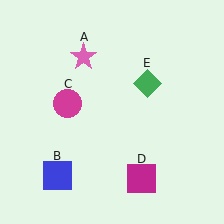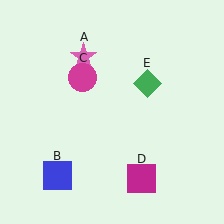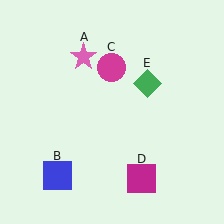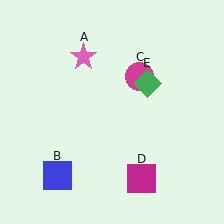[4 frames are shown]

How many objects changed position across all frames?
1 object changed position: magenta circle (object C).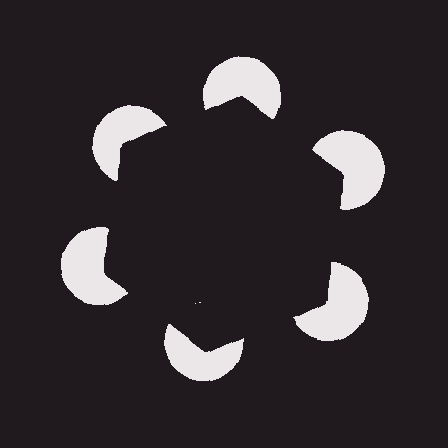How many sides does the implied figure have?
6 sides.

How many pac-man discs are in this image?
There are 6 — one at each vertex of the illusory hexagon.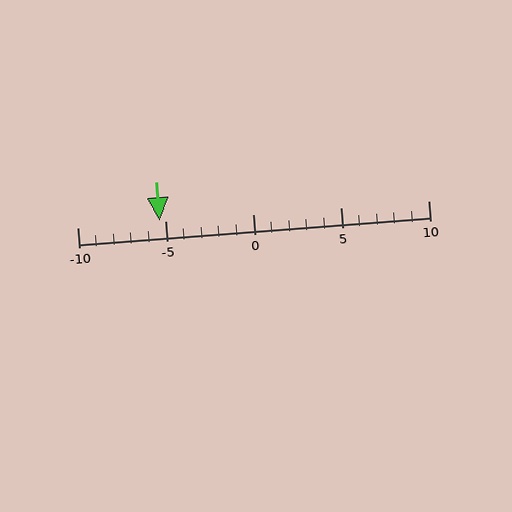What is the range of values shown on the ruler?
The ruler shows values from -10 to 10.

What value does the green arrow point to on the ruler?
The green arrow points to approximately -5.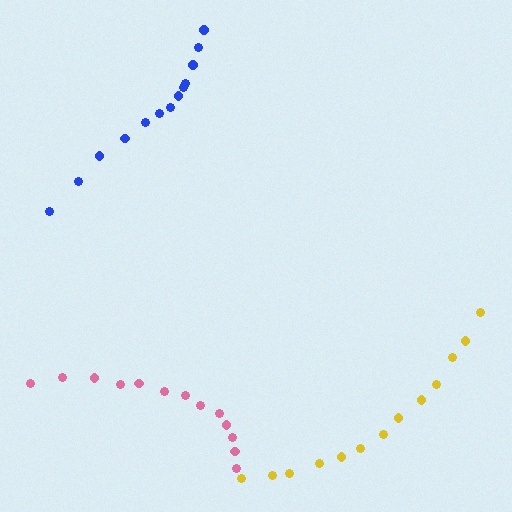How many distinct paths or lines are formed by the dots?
There are 3 distinct paths.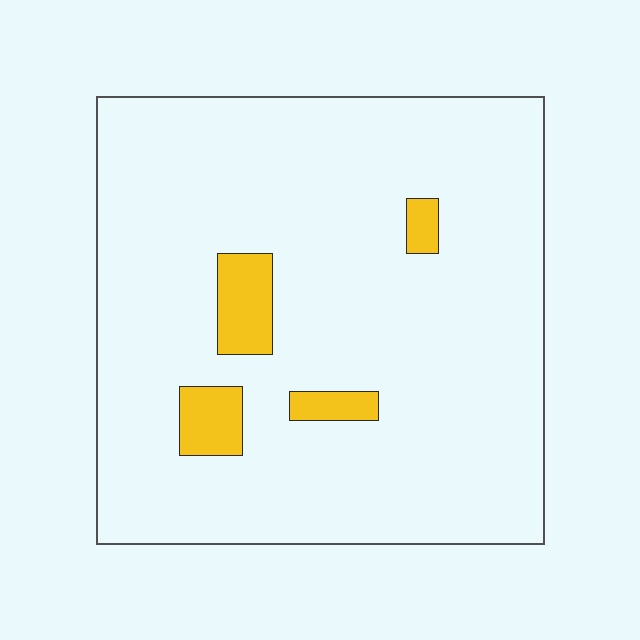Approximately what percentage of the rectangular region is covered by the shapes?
Approximately 5%.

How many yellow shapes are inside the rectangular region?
4.